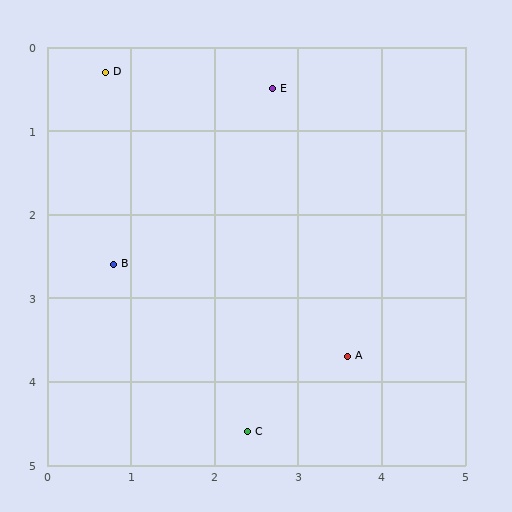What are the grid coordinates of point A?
Point A is at approximately (3.6, 3.7).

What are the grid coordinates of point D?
Point D is at approximately (0.7, 0.3).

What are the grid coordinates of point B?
Point B is at approximately (0.8, 2.6).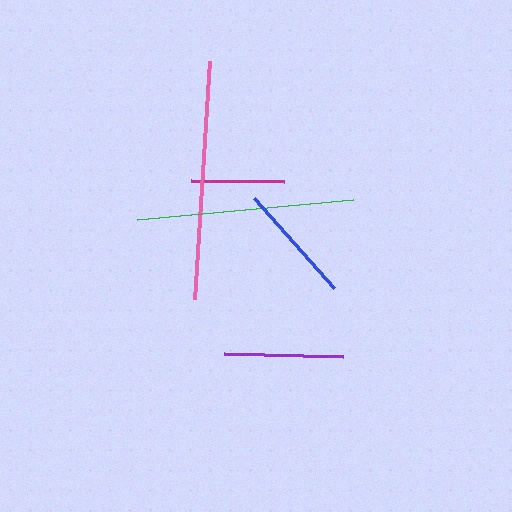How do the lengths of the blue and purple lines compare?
The blue and purple lines are approximately the same length.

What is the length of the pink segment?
The pink segment is approximately 238 pixels long.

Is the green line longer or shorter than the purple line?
The green line is longer than the purple line.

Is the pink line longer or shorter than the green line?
The pink line is longer than the green line.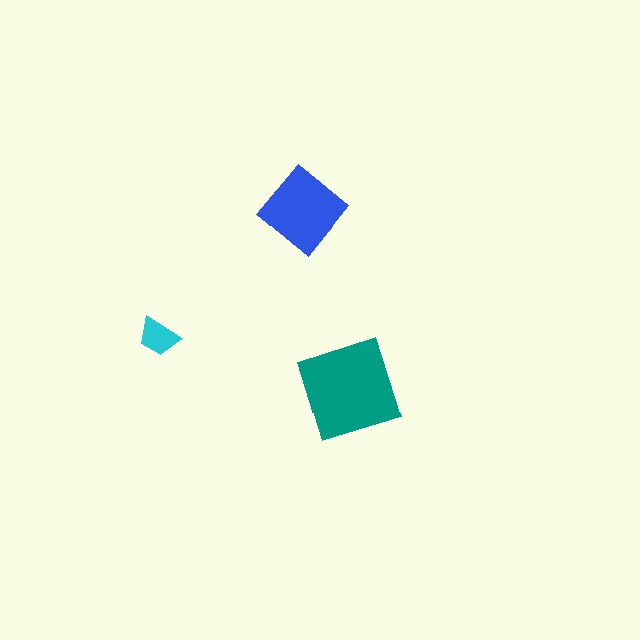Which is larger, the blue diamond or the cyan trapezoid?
The blue diamond.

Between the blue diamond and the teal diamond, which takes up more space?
The teal diamond.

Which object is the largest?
The teal diamond.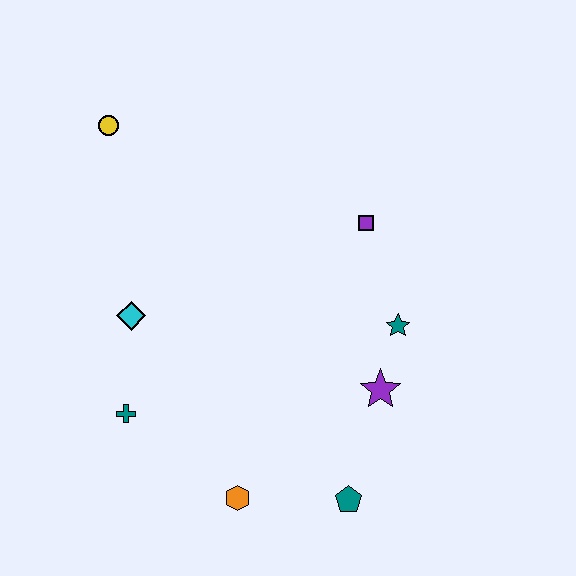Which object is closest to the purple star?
The teal star is closest to the purple star.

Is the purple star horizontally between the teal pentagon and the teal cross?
No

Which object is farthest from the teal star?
The yellow circle is farthest from the teal star.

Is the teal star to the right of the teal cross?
Yes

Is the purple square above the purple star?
Yes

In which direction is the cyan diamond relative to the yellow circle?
The cyan diamond is below the yellow circle.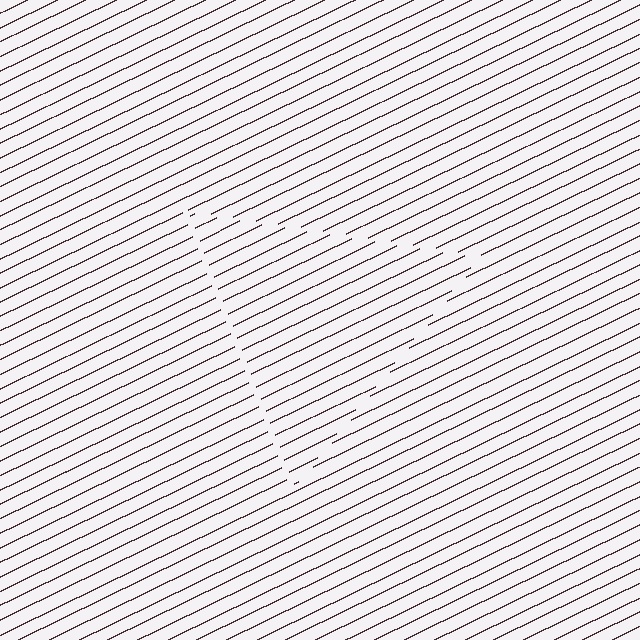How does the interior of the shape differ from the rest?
The interior of the shape contains the same grating, shifted by half a period — the contour is defined by the phase discontinuity where line-ends from the inner and outer gratings abut.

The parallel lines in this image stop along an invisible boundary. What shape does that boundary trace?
An illusory triangle. The interior of the shape contains the same grating, shifted by half a period — the contour is defined by the phase discontinuity where line-ends from the inner and outer gratings abut.